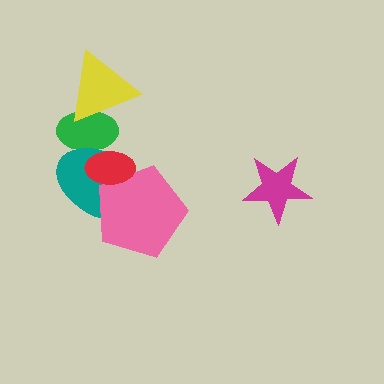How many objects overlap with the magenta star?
0 objects overlap with the magenta star.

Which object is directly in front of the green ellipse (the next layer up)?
The teal ellipse is directly in front of the green ellipse.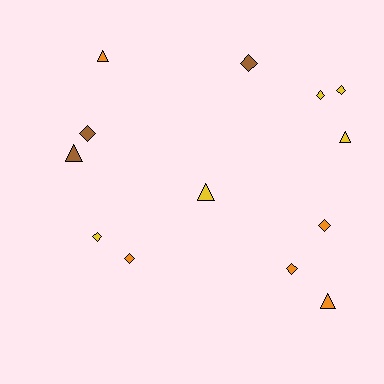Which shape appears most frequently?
Diamond, with 8 objects.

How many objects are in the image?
There are 13 objects.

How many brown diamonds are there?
There are 2 brown diamonds.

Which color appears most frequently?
Yellow, with 5 objects.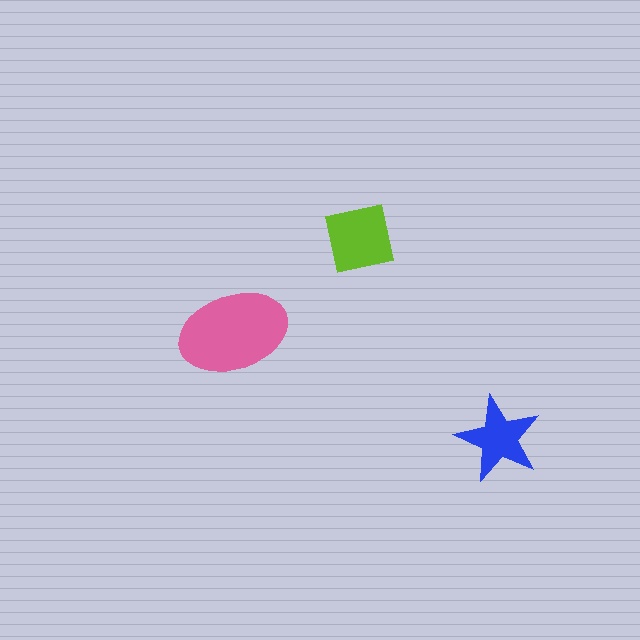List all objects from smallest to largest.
The blue star, the lime square, the pink ellipse.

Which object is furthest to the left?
The pink ellipse is leftmost.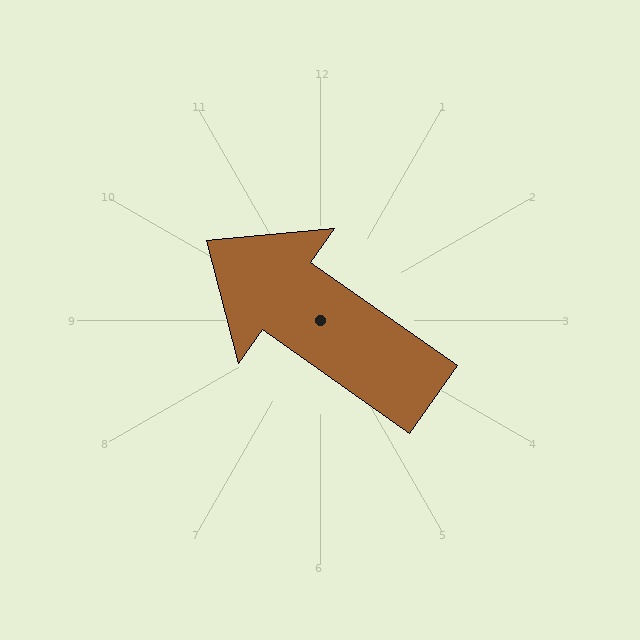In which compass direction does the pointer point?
Northwest.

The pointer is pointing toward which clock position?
Roughly 10 o'clock.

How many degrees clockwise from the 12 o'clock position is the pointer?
Approximately 305 degrees.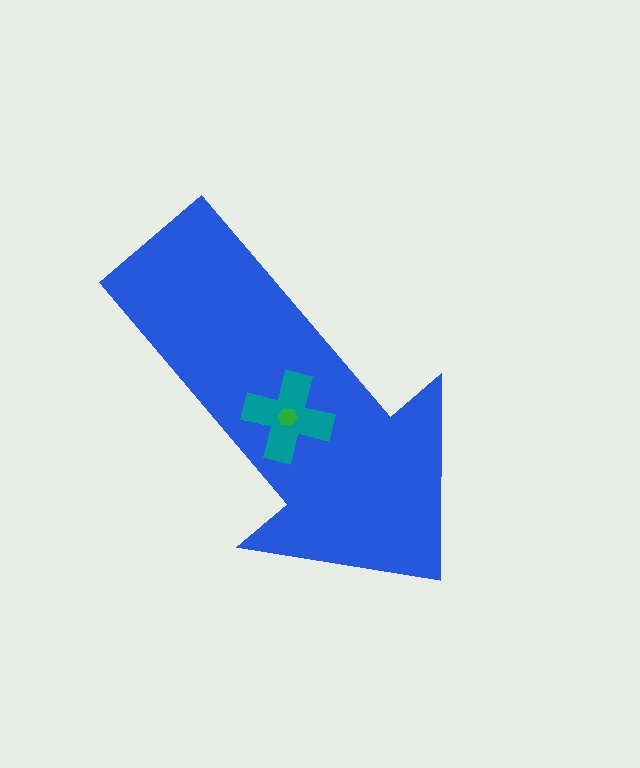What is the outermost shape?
The blue arrow.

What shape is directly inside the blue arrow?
The teal cross.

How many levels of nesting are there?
3.